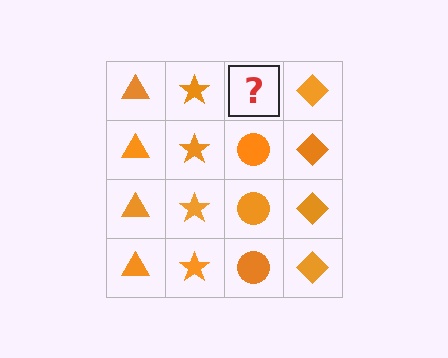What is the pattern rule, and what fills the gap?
The rule is that each column has a consistent shape. The gap should be filled with an orange circle.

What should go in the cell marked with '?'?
The missing cell should contain an orange circle.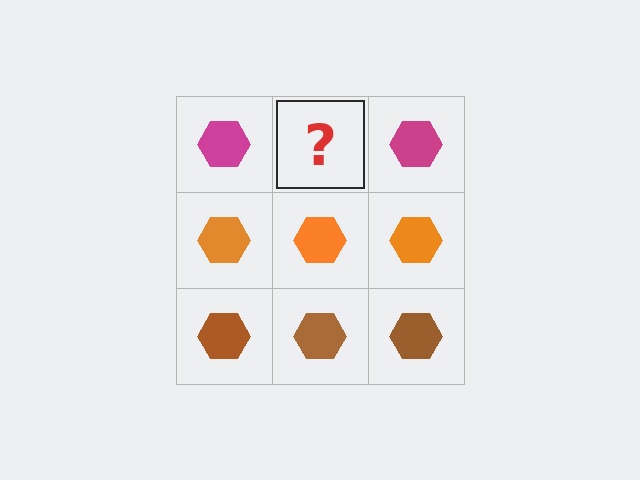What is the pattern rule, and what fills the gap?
The rule is that each row has a consistent color. The gap should be filled with a magenta hexagon.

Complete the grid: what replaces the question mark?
The question mark should be replaced with a magenta hexagon.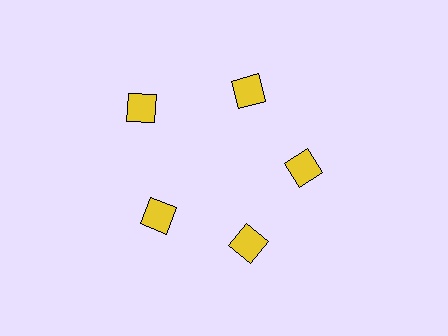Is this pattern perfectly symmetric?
No. The 5 yellow squares are arranged in a ring, but one element near the 10 o'clock position is pushed outward from the center, breaking the 5-fold rotational symmetry.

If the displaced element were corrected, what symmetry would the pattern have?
It would have 5-fold rotational symmetry — the pattern would map onto itself every 72 degrees.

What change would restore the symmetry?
The symmetry would be restored by moving it inward, back onto the ring so that all 5 squares sit at equal angles and equal distance from the center.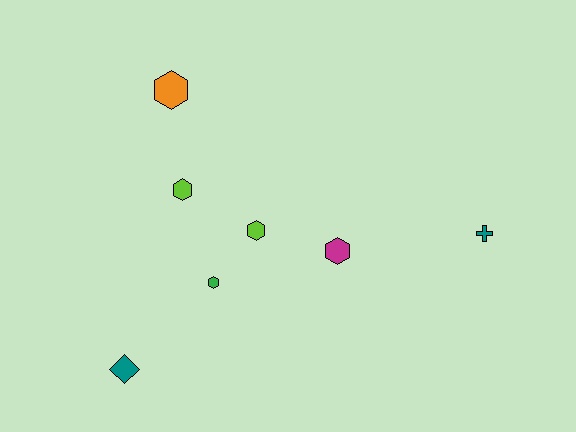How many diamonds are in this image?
There is 1 diamond.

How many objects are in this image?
There are 7 objects.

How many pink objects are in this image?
There are no pink objects.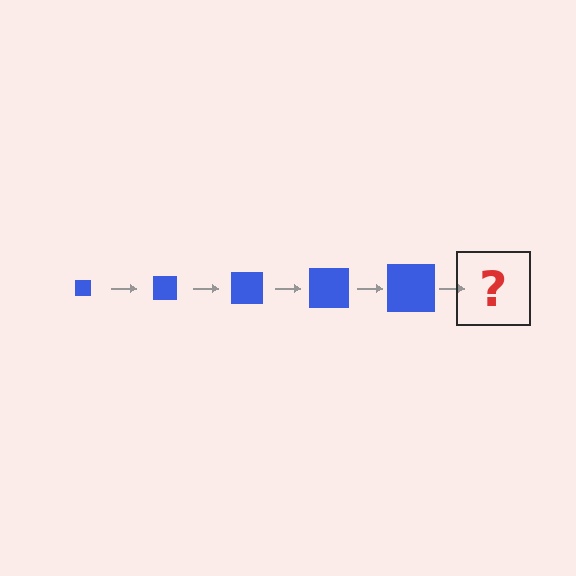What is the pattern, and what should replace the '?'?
The pattern is that the square gets progressively larger each step. The '?' should be a blue square, larger than the previous one.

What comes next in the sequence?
The next element should be a blue square, larger than the previous one.